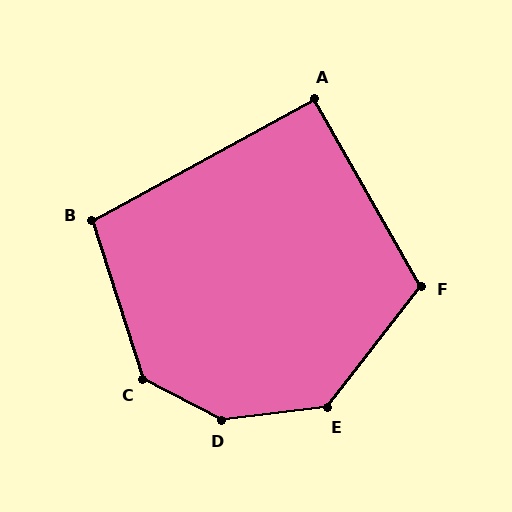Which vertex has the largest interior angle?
D, at approximately 146 degrees.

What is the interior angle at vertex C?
Approximately 135 degrees (obtuse).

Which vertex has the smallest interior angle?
A, at approximately 91 degrees.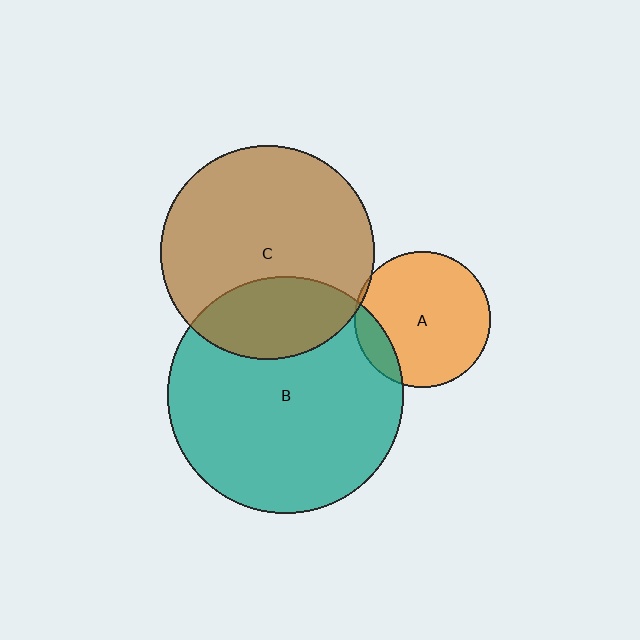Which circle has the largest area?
Circle B (teal).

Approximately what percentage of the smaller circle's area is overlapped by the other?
Approximately 15%.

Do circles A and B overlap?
Yes.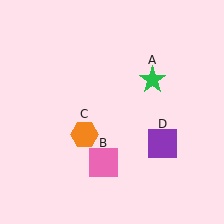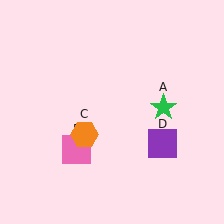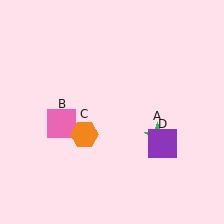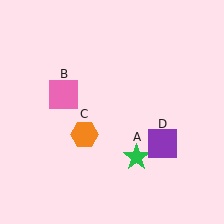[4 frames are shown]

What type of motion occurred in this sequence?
The green star (object A), pink square (object B) rotated clockwise around the center of the scene.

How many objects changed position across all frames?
2 objects changed position: green star (object A), pink square (object B).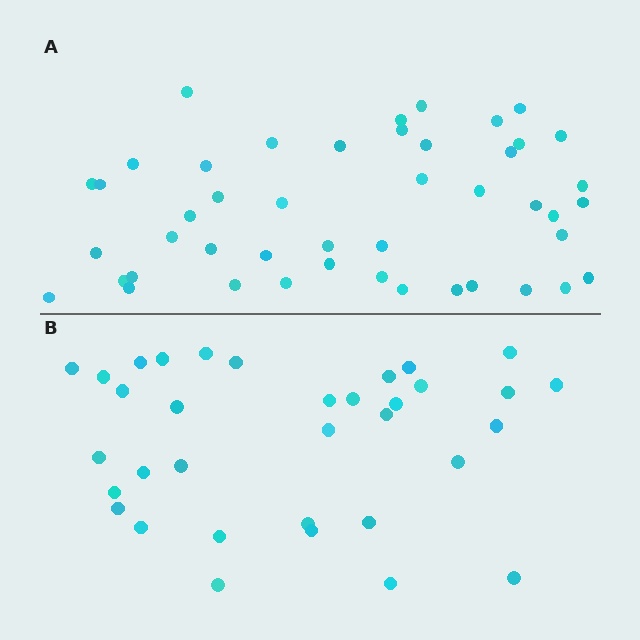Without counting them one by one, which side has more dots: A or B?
Region A (the top region) has more dots.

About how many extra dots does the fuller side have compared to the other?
Region A has roughly 12 or so more dots than region B.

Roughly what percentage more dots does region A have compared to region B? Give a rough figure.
About 35% more.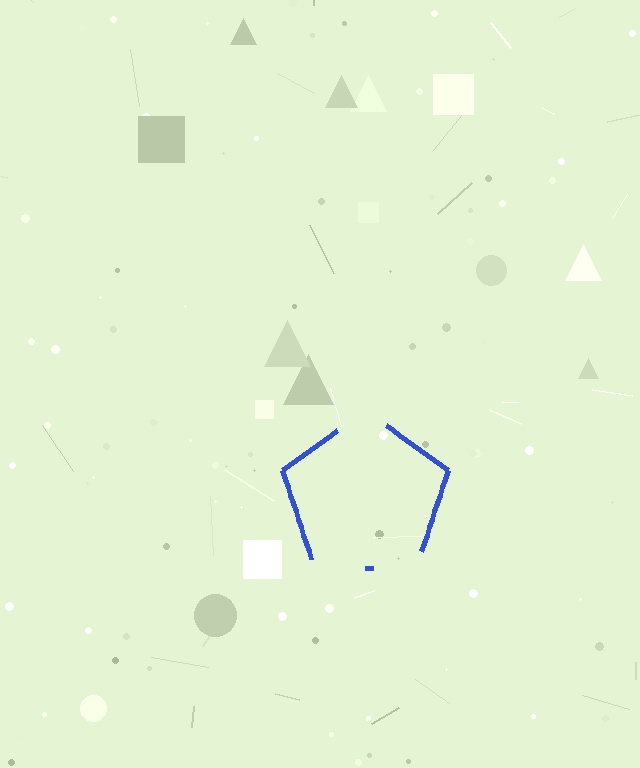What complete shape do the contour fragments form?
The contour fragments form a pentagon.